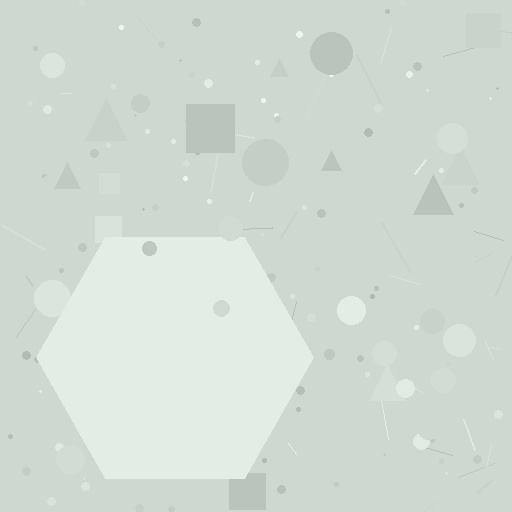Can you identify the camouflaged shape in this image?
The camouflaged shape is a hexagon.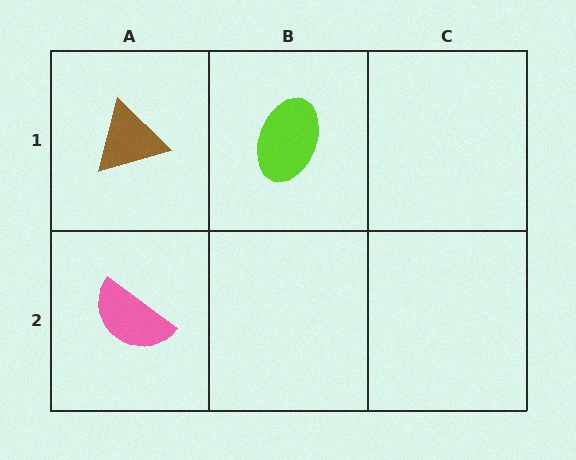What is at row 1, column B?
A lime ellipse.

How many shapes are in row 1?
2 shapes.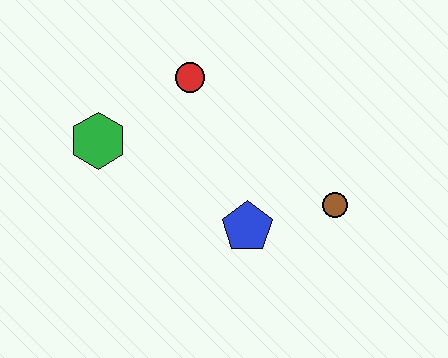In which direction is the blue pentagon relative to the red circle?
The blue pentagon is below the red circle.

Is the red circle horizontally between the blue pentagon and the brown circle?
No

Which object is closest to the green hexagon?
The red circle is closest to the green hexagon.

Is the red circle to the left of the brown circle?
Yes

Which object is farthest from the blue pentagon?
The green hexagon is farthest from the blue pentagon.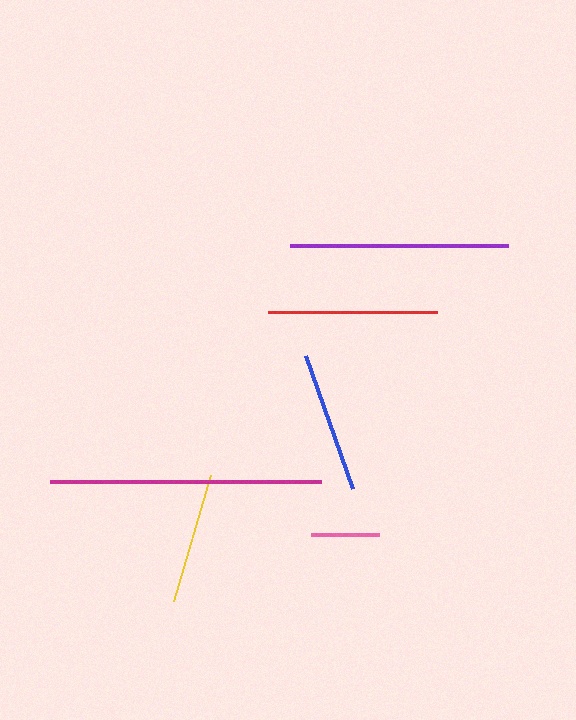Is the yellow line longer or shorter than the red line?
The red line is longer than the yellow line.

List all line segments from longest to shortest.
From longest to shortest: magenta, purple, red, blue, yellow, pink.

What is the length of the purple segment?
The purple segment is approximately 217 pixels long.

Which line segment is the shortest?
The pink line is the shortest at approximately 68 pixels.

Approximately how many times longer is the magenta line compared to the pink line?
The magenta line is approximately 4.0 times the length of the pink line.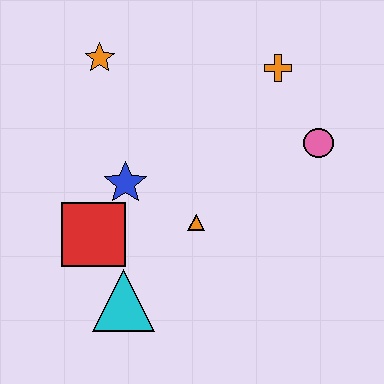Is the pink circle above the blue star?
Yes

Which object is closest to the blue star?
The red square is closest to the blue star.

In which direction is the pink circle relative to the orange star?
The pink circle is to the right of the orange star.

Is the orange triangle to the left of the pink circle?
Yes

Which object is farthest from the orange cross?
The cyan triangle is farthest from the orange cross.